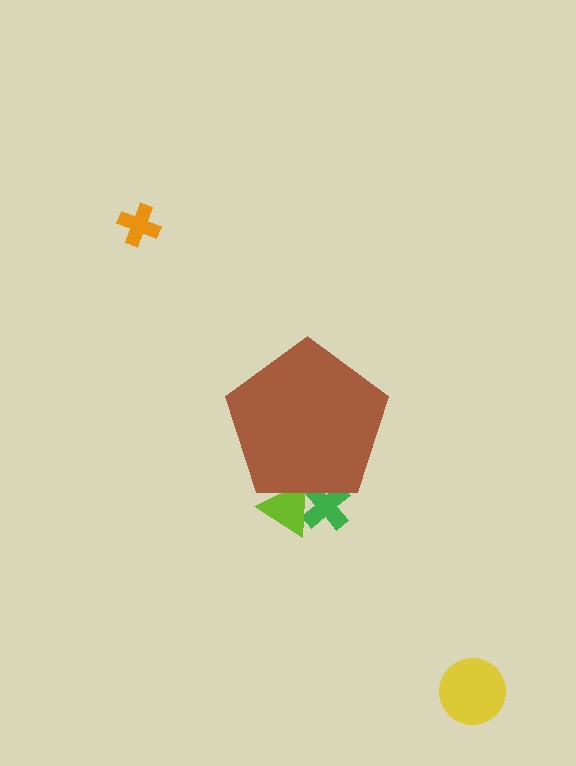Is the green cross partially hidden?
Yes, the green cross is partially hidden behind the brown pentagon.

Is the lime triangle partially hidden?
Yes, the lime triangle is partially hidden behind the brown pentagon.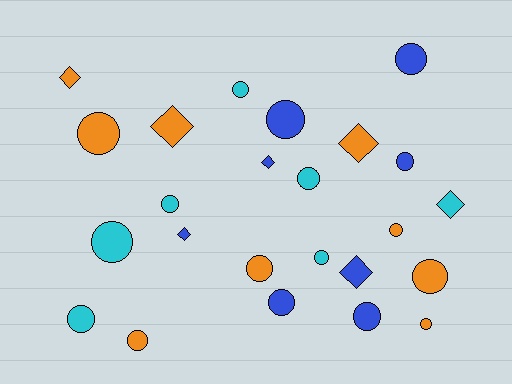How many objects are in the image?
There are 24 objects.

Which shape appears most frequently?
Circle, with 17 objects.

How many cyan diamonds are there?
There is 1 cyan diamond.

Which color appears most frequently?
Orange, with 9 objects.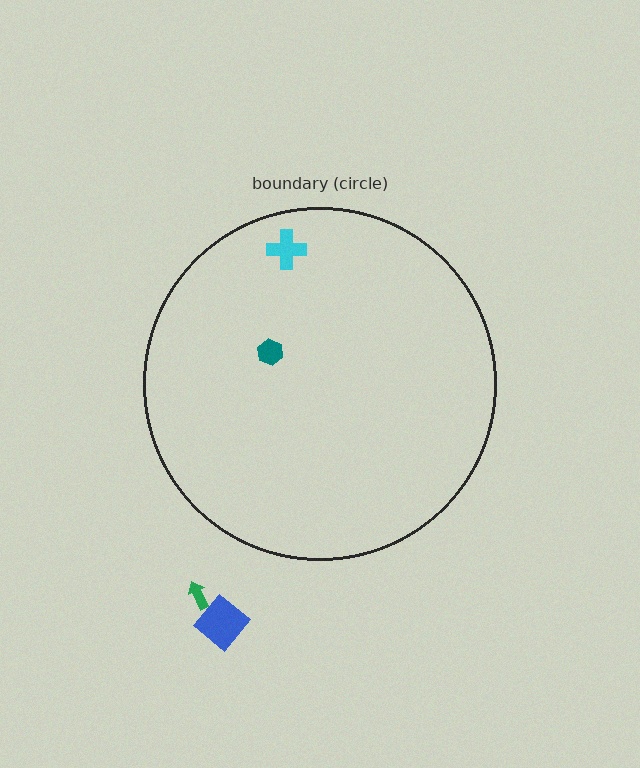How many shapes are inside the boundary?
2 inside, 2 outside.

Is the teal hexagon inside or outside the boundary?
Inside.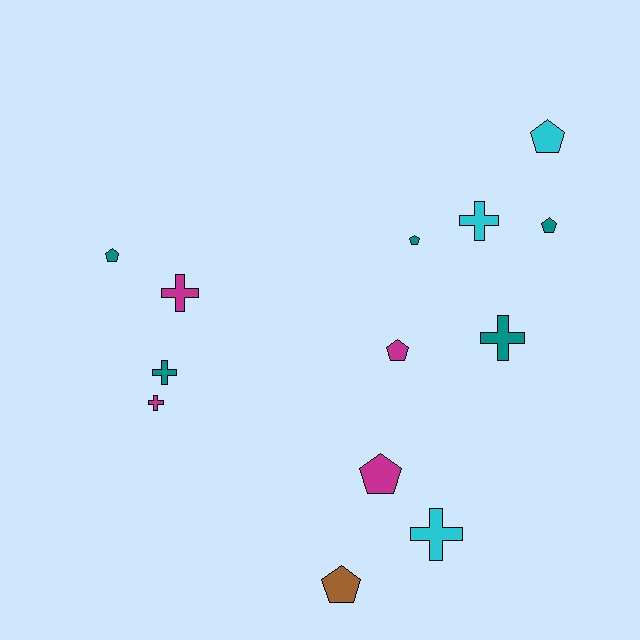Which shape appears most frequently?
Pentagon, with 7 objects.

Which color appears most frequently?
Teal, with 5 objects.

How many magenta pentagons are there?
There are 2 magenta pentagons.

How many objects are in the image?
There are 13 objects.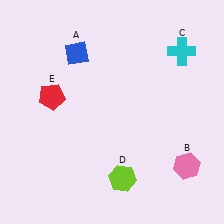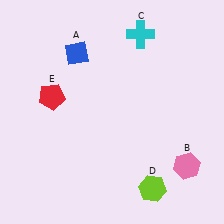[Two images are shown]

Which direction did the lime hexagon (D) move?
The lime hexagon (D) moved right.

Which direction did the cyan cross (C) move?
The cyan cross (C) moved left.